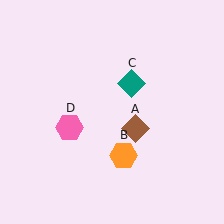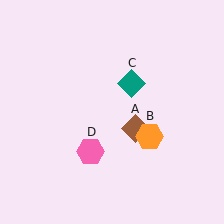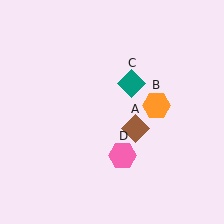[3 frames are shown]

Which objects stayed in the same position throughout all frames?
Brown diamond (object A) and teal diamond (object C) remained stationary.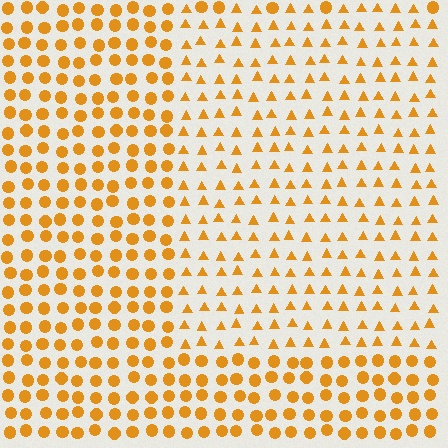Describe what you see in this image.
The image is filled with small orange elements arranged in a uniform grid. A rectangle-shaped region contains triangles, while the surrounding area contains circles. The boundary is defined purely by the change in element shape.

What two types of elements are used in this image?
The image uses triangles inside the rectangle region and circles outside it.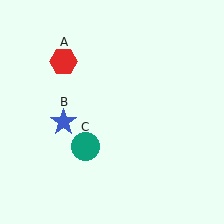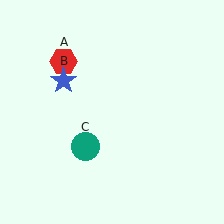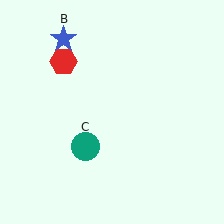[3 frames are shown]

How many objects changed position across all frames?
1 object changed position: blue star (object B).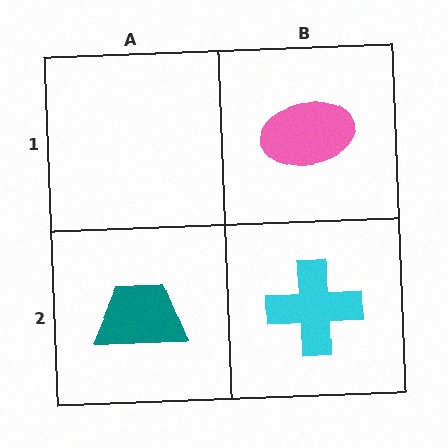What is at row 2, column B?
A cyan cross.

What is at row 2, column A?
A teal trapezoid.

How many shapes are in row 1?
1 shape.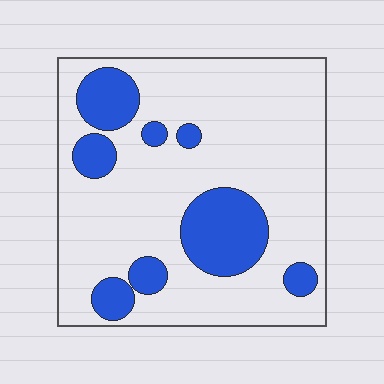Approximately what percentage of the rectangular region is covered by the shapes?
Approximately 20%.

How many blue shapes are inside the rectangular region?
8.